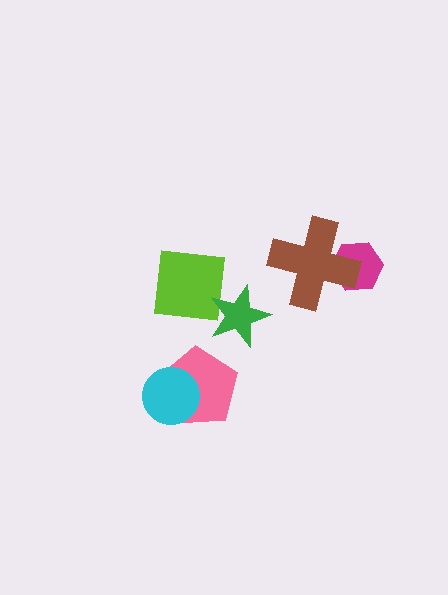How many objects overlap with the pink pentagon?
1 object overlaps with the pink pentagon.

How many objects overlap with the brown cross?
1 object overlaps with the brown cross.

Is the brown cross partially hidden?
No, no other shape covers it.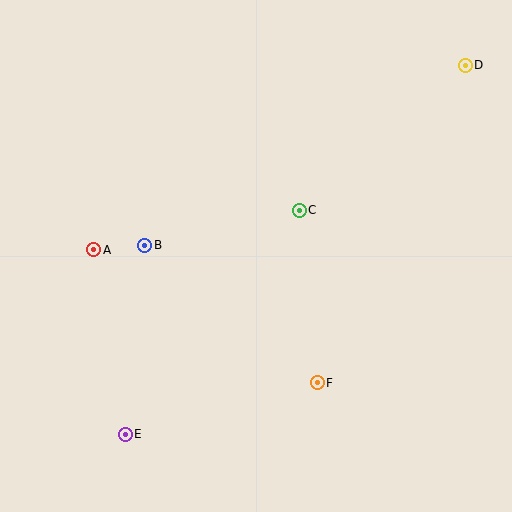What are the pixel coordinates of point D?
Point D is at (465, 65).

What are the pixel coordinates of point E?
Point E is at (125, 434).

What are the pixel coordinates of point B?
Point B is at (145, 245).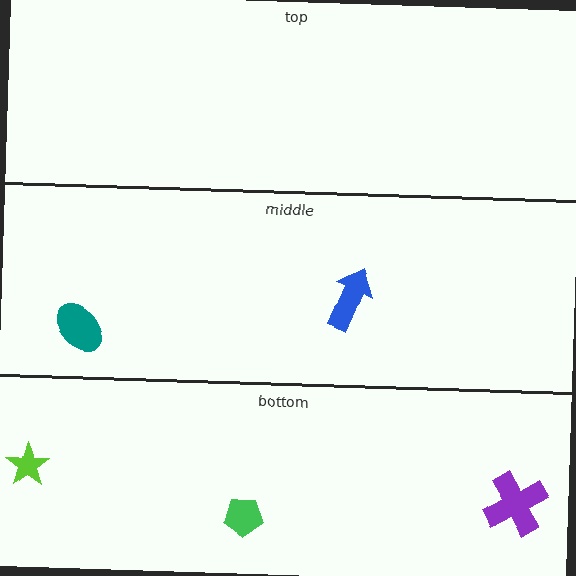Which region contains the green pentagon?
The bottom region.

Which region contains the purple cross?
The bottom region.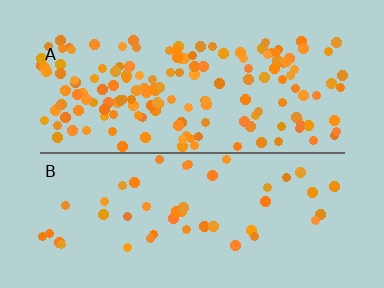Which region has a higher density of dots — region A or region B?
A (the top).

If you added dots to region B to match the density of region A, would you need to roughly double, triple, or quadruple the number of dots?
Approximately triple.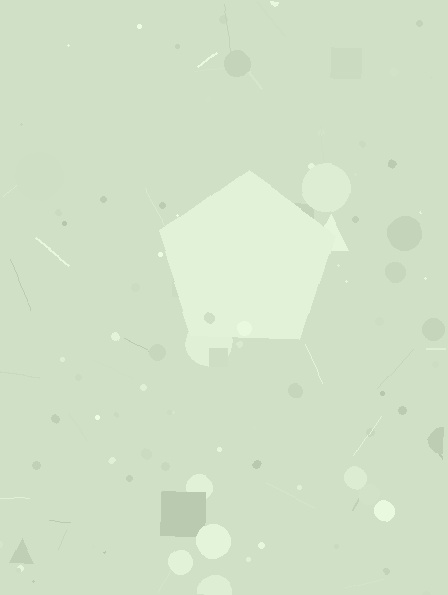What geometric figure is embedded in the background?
A pentagon is embedded in the background.